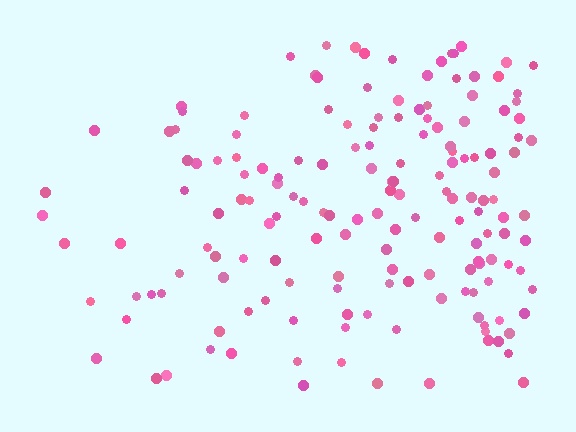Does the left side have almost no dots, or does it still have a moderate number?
Still a moderate number, just noticeably fewer than the right.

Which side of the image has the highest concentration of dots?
The right.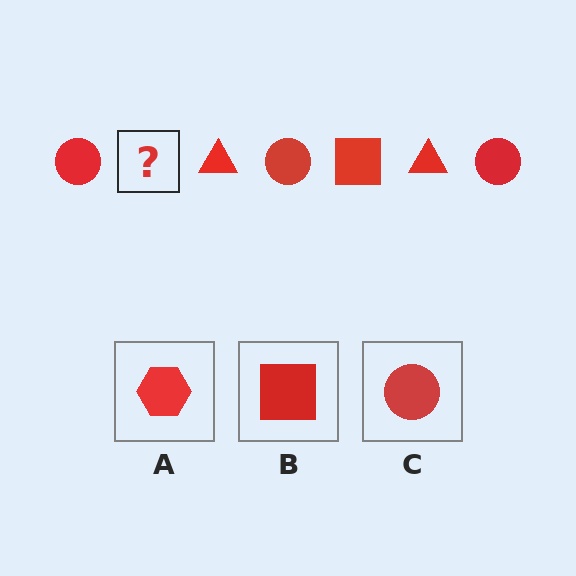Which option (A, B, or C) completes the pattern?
B.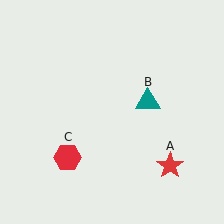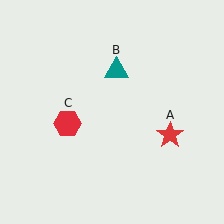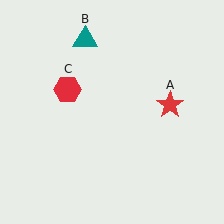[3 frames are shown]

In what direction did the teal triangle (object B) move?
The teal triangle (object B) moved up and to the left.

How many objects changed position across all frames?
3 objects changed position: red star (object A), teal triangle (object B), red hexagon (object C).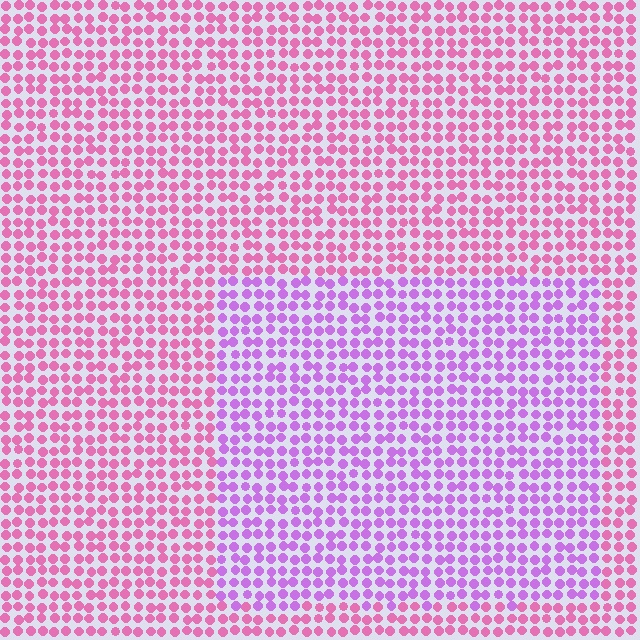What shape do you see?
I see a rectangle.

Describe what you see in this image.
The image is filled with small pink elements in a uniform arrangement. A rectangle-shaped region is visible where the elements are tinted to a slightly different hue, forming a subtle color boundary.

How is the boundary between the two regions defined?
The boundary is defined purely by a slight shift in hue (about 40 degrees). Spacing, size, and orientation are identical on both sides.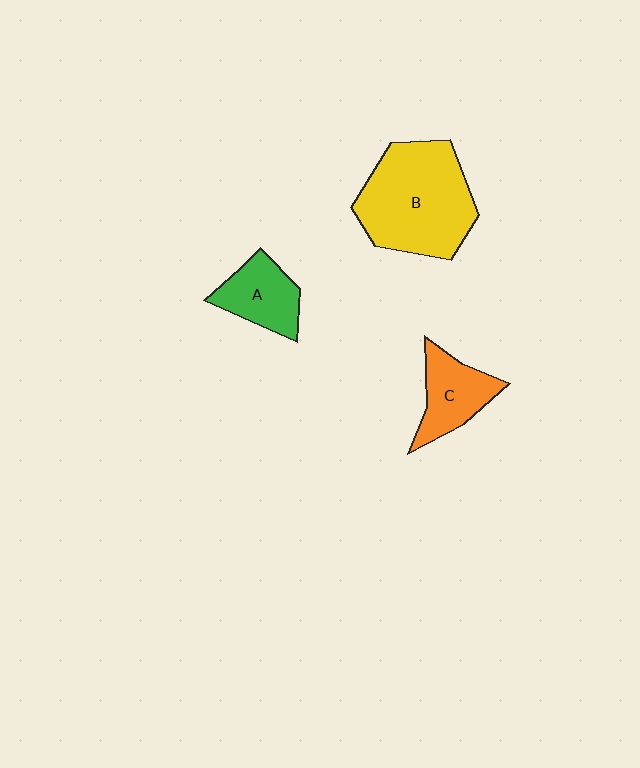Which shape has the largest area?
Shape B (yellow).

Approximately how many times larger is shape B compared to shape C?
Approximately 2.2 times.